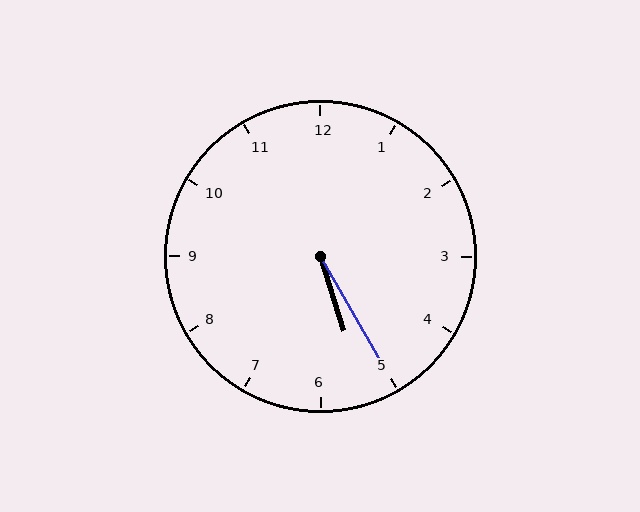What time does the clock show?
5:25.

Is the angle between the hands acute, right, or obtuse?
It is acute.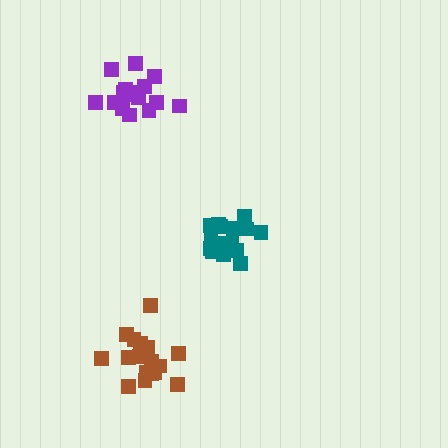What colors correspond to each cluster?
The clusters are colored: purple, teal, brown.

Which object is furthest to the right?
The teal cluster is rightmost.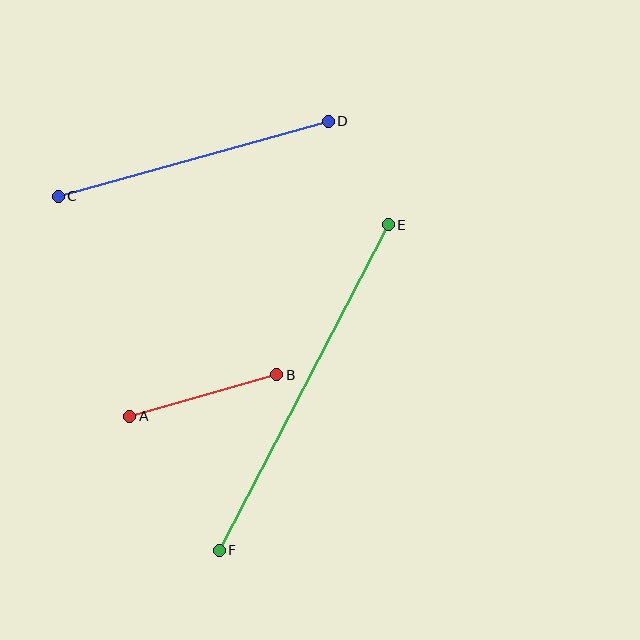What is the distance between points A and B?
The distance is approximately 153 pixels.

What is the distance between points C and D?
The distance is approximately 280 pixels.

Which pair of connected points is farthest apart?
Points E and F are farthest apart.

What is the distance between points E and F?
The distance is approximately 367 pixels.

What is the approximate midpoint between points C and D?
The midpoint is at approximately (193, 159) pixels.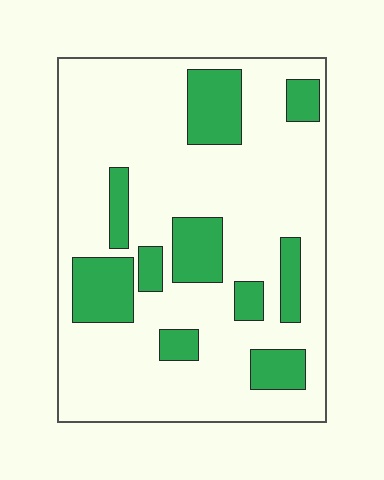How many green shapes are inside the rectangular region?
10.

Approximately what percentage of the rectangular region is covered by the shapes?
Approximately 25%.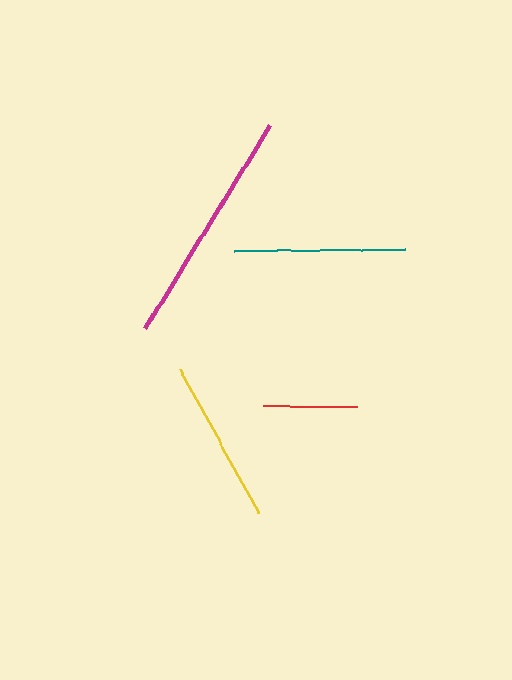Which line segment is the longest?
The magenta line is the longest at approximately 239 pixels.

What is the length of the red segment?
The red segment is approximately 95 pixels long.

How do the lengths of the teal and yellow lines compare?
The teal and yellow lines are approximately the same length.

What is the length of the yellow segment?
The yellow segment is approximately 165 pixels long.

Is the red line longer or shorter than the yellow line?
The yellow line is longer than the red line.